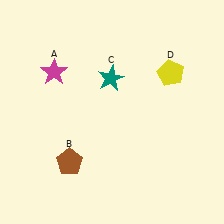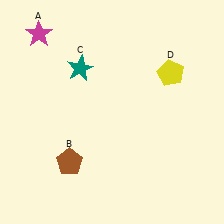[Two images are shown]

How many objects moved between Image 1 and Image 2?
2 objects moved between the two images.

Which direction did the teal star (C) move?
The teal star (C) moved left.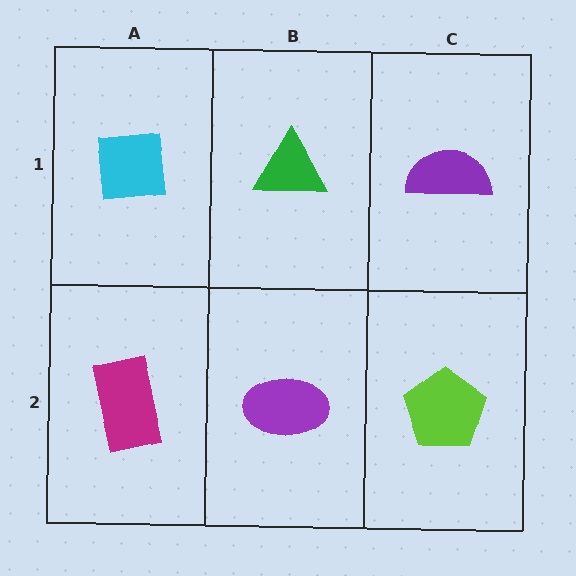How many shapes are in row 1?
3 shapes.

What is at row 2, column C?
A lime pentagon.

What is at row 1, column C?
A purple semicircle.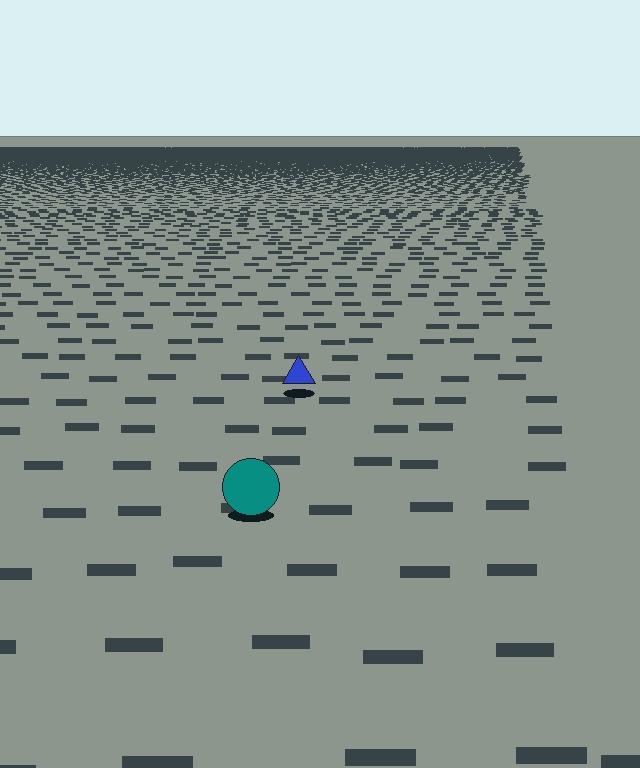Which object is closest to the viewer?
The teal circle is closest. The texture marks near it are larger and more spread out.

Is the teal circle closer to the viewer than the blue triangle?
Yes. The teal circle is closer — you can tell from the texture gradient: the ground texture is coarser near it.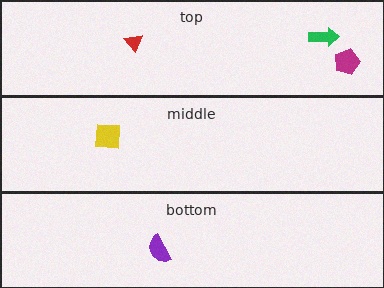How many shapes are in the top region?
3.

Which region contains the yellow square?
The middle region.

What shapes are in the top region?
The magenta pentagon, the red triangle, the green arrow.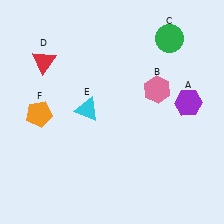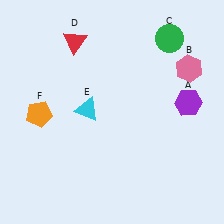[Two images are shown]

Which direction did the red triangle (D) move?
The red triangle (D) moved right.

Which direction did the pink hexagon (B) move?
The pink hexagon (B) moved right.